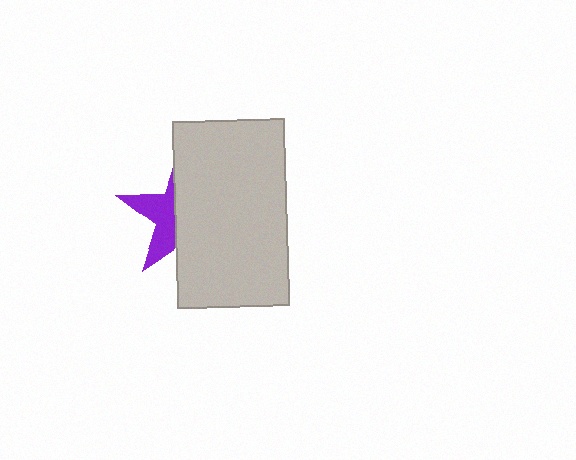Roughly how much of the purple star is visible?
A small part of it is visible (roughly 39%).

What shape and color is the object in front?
The object in front is a light gray rectangle.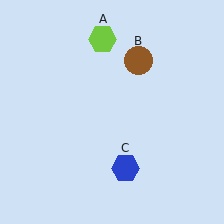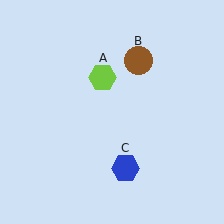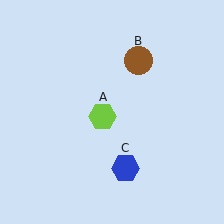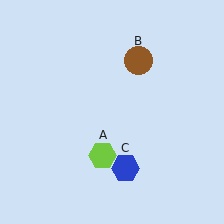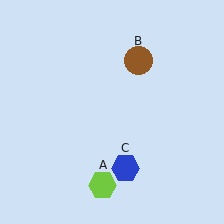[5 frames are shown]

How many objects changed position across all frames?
1 object changed position: lime hexagon (object A).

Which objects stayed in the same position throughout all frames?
Brown circle (object B) and blue hexagon (object C) remained stationary.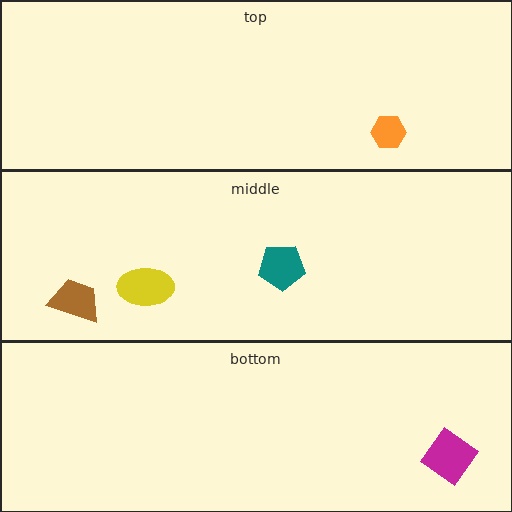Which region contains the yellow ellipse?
The middle region.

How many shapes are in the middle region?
3.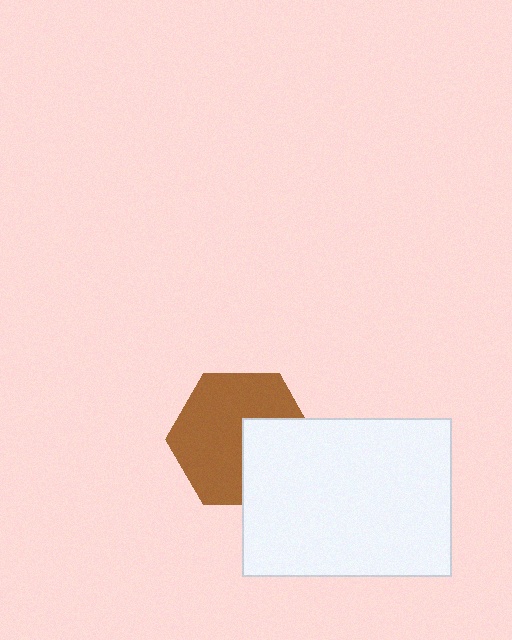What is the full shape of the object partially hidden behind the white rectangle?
The partially hidden object is a brown hexagon.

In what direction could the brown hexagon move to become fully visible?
The brown hexagon could move toward the upper-left. That would shift it out from behind the white rectangle entirely.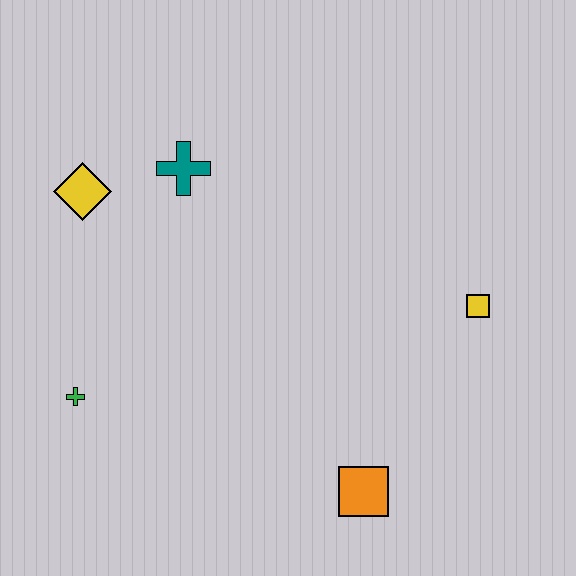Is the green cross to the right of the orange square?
No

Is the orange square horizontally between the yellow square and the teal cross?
Yes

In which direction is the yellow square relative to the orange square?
The yellow square is above the orange square.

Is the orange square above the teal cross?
No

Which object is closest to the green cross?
The yellow diamond is closest to the green cross.